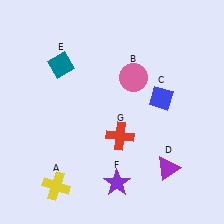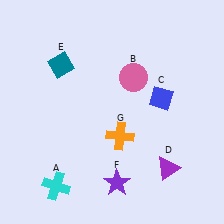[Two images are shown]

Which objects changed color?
A changed from yellow to cyan. G changed from red to orange.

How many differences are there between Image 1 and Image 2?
There are 2 differences between the two images.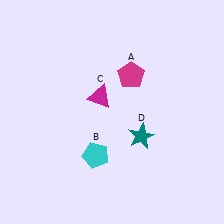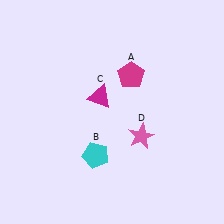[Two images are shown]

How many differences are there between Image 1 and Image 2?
There is 1 difference between the two images.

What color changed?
The star (D) changed from teal in Image 1 to pink in Image 2.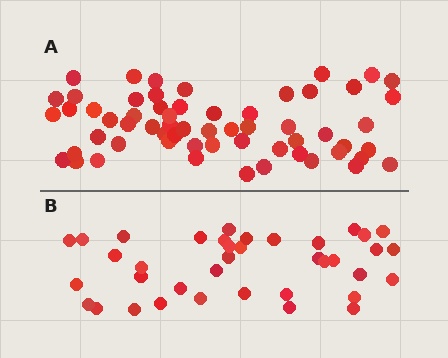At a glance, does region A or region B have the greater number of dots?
Region A (the top region) has more dots.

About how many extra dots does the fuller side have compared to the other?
Region A has approximately 20 more dots than region B.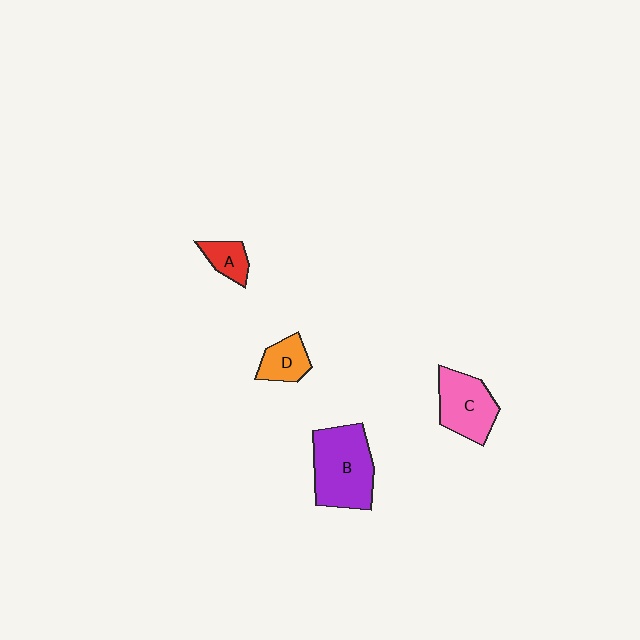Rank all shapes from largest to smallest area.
From largest to smallest: B (purple), C (pink), D (orange), A (red).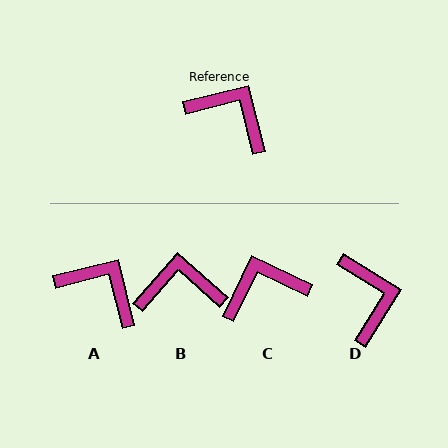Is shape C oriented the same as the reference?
No, it is off by about 50 degrees.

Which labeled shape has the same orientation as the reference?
A.